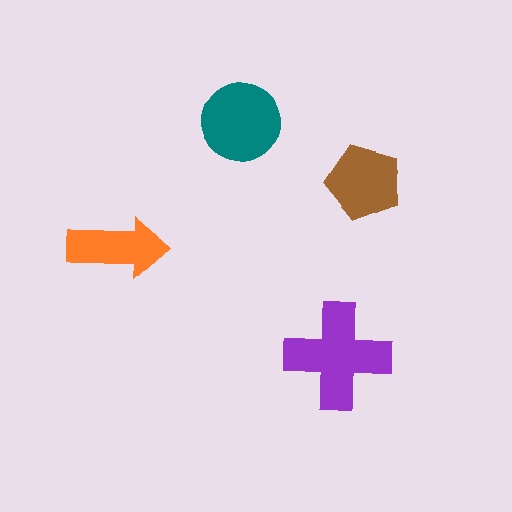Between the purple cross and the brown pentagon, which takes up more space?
The purple cross.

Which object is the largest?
The purple cross.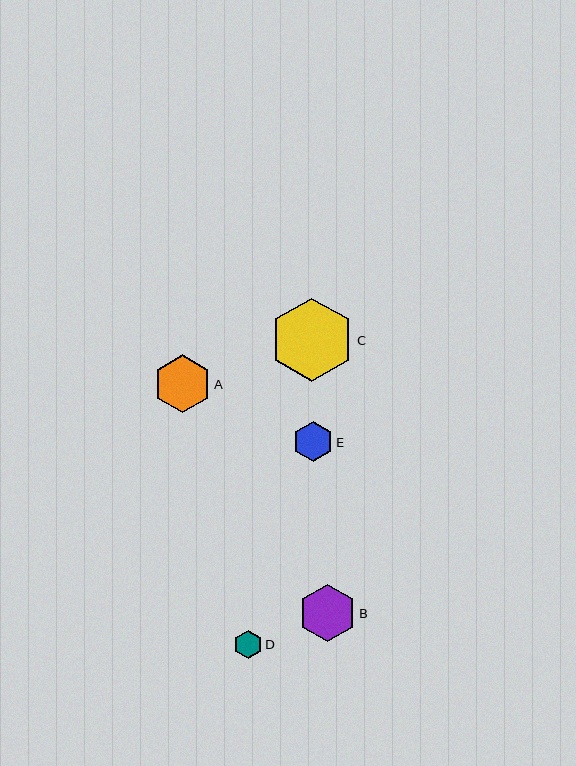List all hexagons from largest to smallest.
From largest to smallest: C, A, B, E, D.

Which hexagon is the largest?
Hexagon C is the largest with a size of approximately 84 pixels.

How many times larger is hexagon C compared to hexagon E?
Hexagon C is approximately 2.1 times the size of hexagon E.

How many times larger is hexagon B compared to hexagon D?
Hexagon B is approximately 2.0 times the size of hexagon D.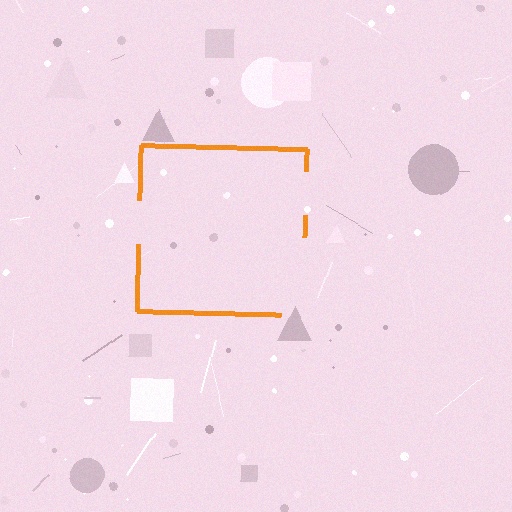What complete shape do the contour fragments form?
The contour fragments form a square.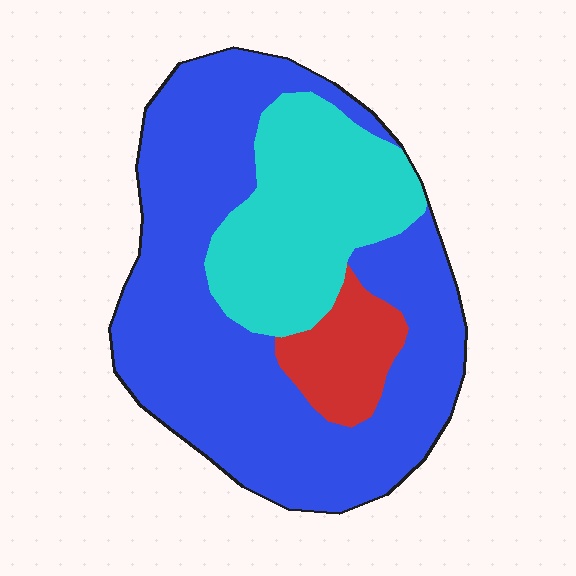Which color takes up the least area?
Red, at roughly 10%.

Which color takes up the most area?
Blue, at roughly 65%.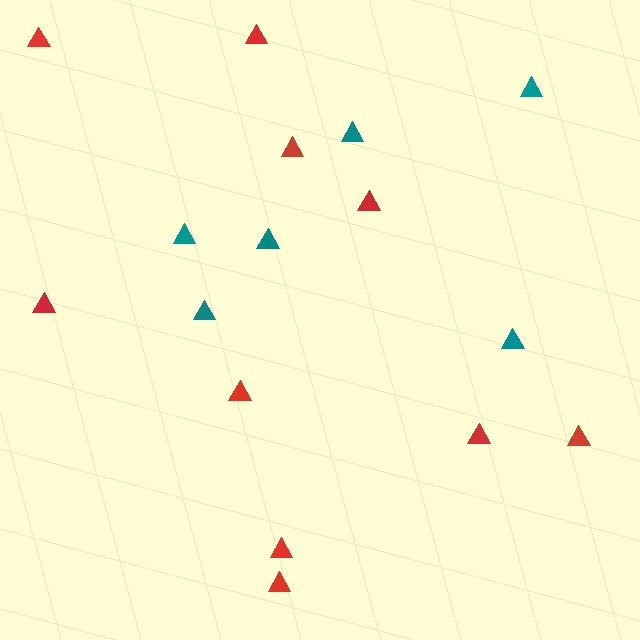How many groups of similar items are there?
There are 2 groups: one group of red triangles (10) and one group of teal triangles (6).